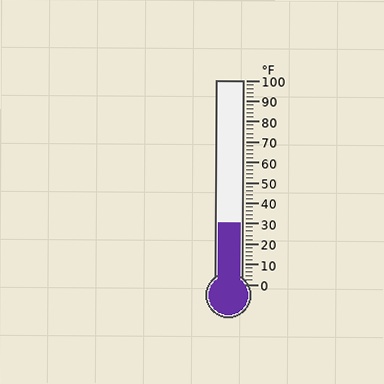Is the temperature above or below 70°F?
The temperature is below 70°F.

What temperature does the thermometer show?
The thermometer shows approximately 30°F.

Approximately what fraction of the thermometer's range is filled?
The thermometer is filled to approximately 30% of its range.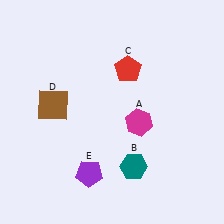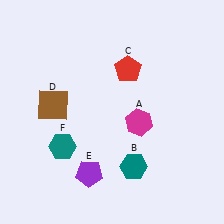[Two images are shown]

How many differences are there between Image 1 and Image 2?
There is 1 difference between the two images.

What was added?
A teal hexagon (F) was added in Image 2.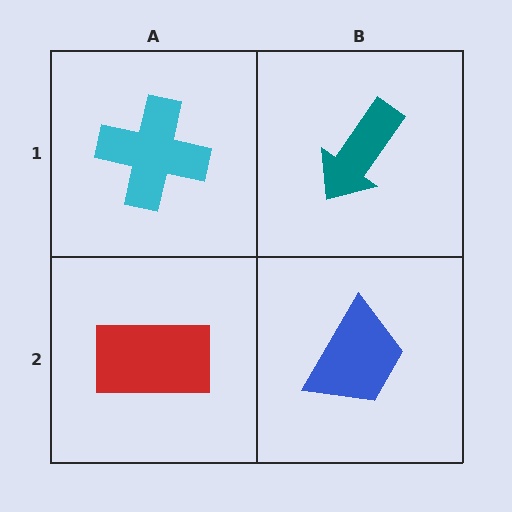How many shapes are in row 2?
2 shapes.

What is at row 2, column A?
A red rectangle.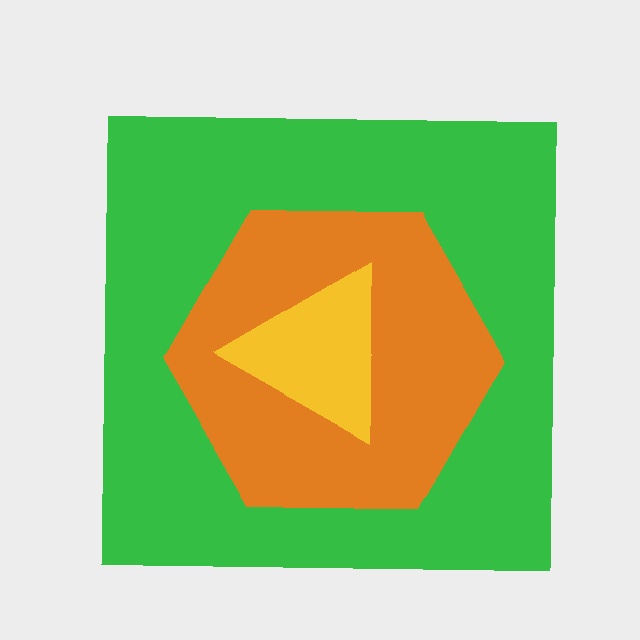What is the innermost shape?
The yellow triangle.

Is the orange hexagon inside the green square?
Yes.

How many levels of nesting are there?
3.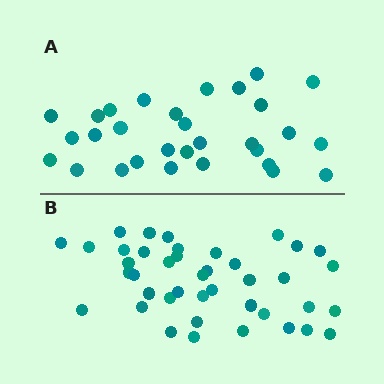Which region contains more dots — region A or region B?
Region B (the bottom region) has more dots.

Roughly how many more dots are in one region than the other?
Region B has roughly 12 or so more dots than region A.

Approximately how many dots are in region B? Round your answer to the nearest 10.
About 40 dots. (The exact count is 41, which rounds to 40.)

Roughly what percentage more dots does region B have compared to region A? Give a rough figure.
About 35% more.